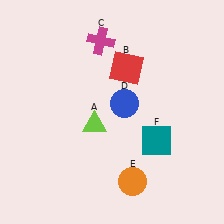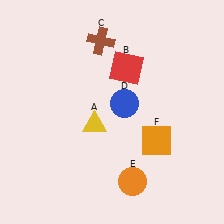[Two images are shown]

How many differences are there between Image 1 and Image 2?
There are 3 differences between the two images.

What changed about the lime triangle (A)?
In Image 1, A is lime. In Image 2, it changed to yellow.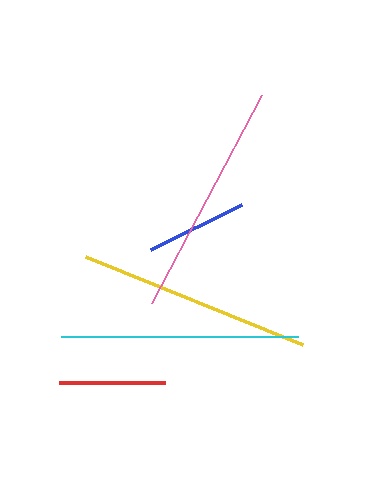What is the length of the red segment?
The red segment is approximately 106 pixels long.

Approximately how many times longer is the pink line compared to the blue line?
The pink line is approximately 2.3 times the length of the blue line.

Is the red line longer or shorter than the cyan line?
The cyan line is longer than the red line.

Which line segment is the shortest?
The blue line is the shortest at approximately 102 pixels.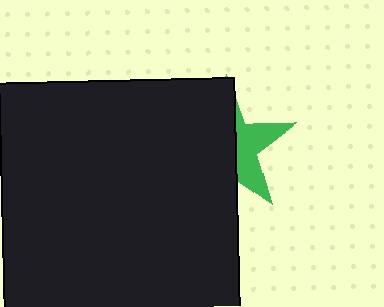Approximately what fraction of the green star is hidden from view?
Roughly 63% of the green star is hidden behind the black square.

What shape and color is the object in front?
The object in front is a black square.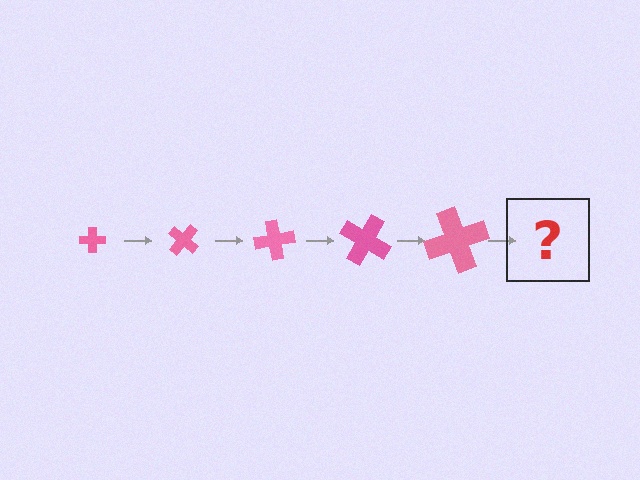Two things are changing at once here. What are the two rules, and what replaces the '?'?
The two rules are that the cross grows larger each step and it rotates 40 degrees each step. The '?' should be a cross, larger than the previous one and rotated 200 degrees from the start.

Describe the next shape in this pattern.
It should be a cross, larger than the previous one and rotated 200 degrees from the start.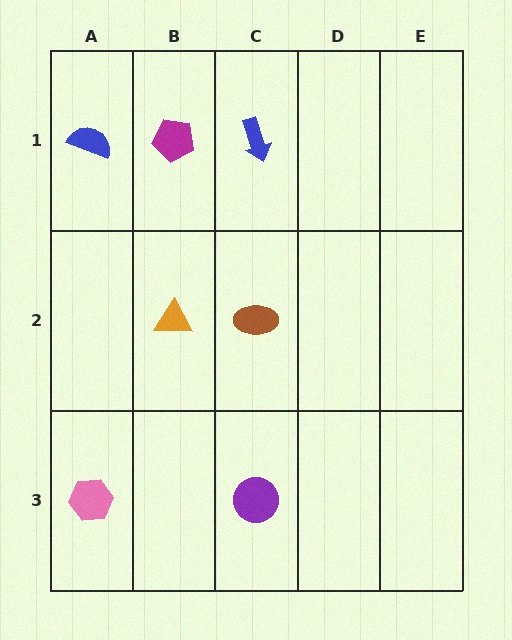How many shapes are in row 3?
2 shapes.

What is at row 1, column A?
A blue semicircle.